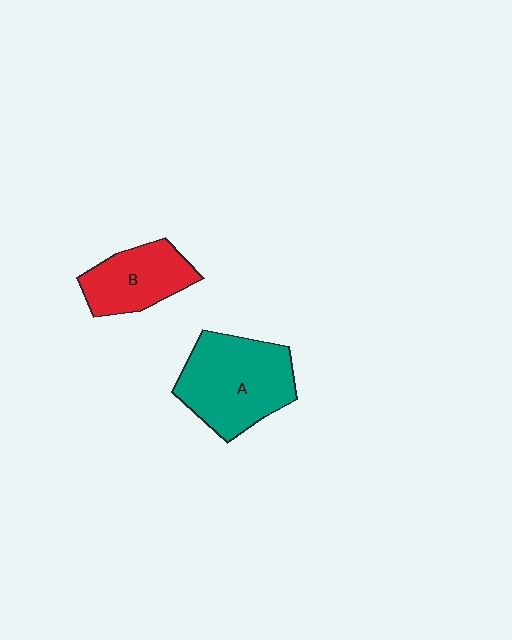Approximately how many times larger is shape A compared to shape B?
Approximately 1.5 times.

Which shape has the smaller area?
Shape B (red).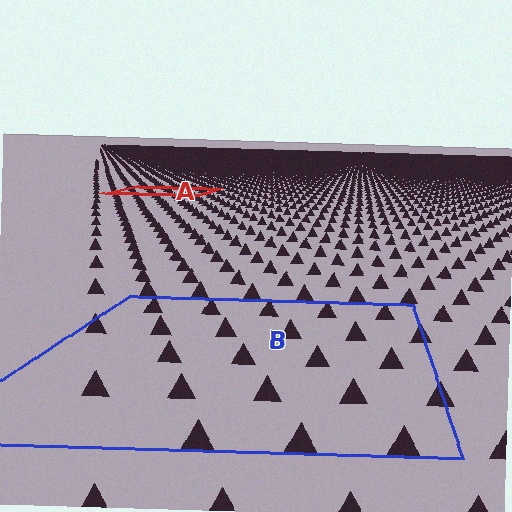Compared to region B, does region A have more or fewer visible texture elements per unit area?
Region A has more texture elements per unit area — they are packed more densely because it is farther away.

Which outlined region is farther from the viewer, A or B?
Region A is farther from the viewer — the texture elements inside it appear smaller and more densely packed.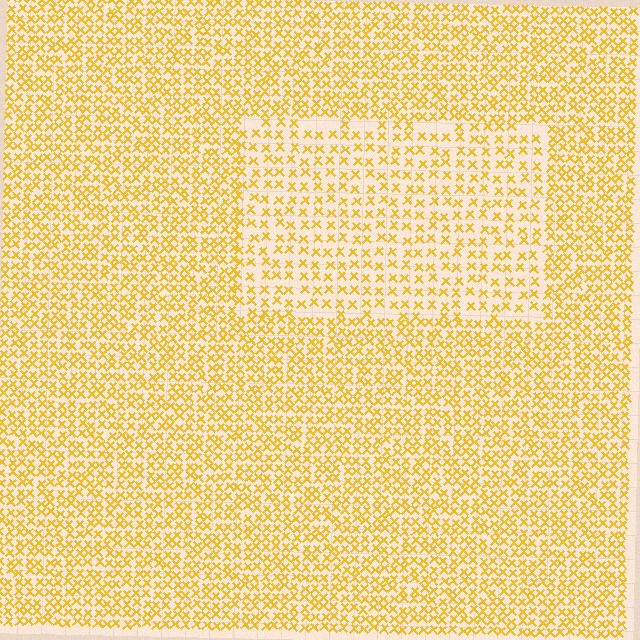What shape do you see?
I see a rectangle.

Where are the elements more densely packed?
The elements are more densely packed outside the rectangle boundary.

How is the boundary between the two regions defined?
The boundary is defined by a change in element density (approximately 1.7x ratio). All elements are the same color, size, and shape.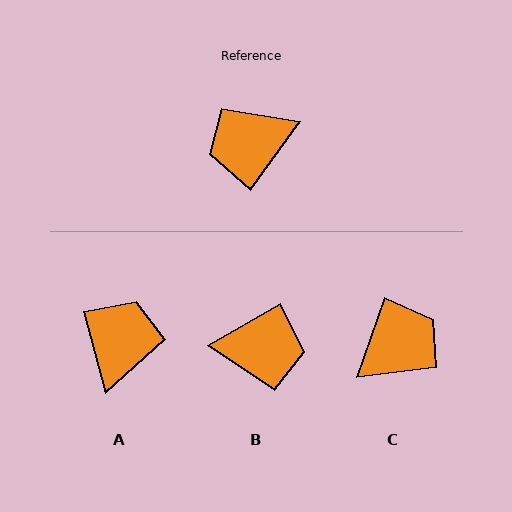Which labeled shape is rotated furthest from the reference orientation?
C, about 163 degrees away.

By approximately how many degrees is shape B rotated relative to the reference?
Approximately 156 degrees counter-clockwise.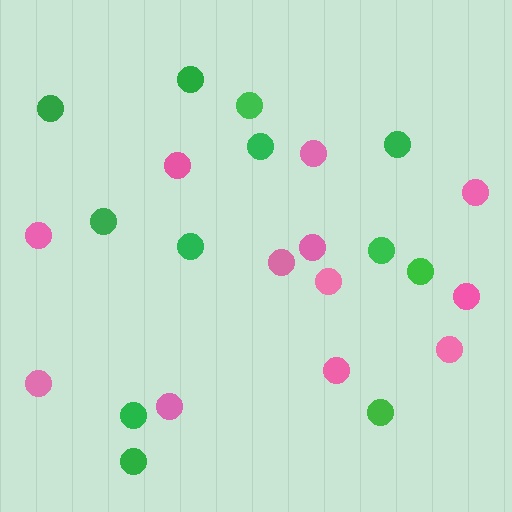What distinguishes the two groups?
There are 2 groups: one group of green circles (12) and one group of pink circles (12).